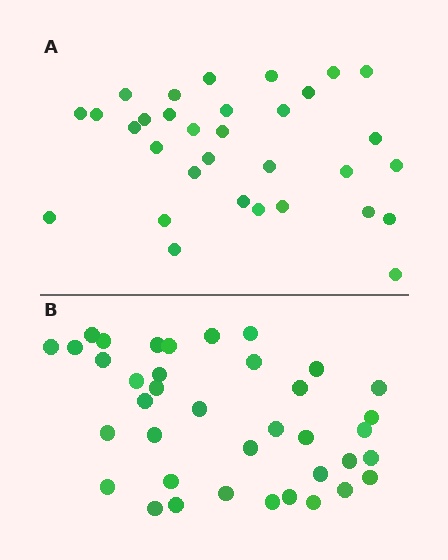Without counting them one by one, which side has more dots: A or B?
Region B (the bottom region) has more dots.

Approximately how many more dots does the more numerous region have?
Region B has about 6 more dots than region A.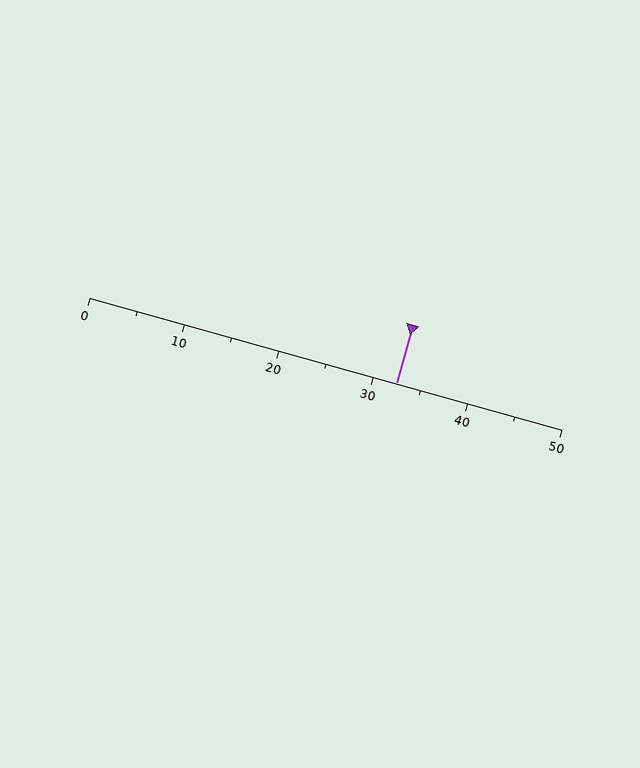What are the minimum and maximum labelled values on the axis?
The axis runs from 0 to 50.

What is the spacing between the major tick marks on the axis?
The major ticks are spaced 10 apart.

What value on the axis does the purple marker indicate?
The marker indicates approximately 32.5.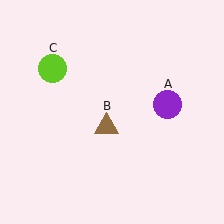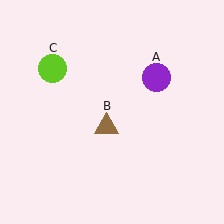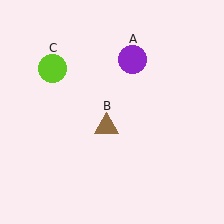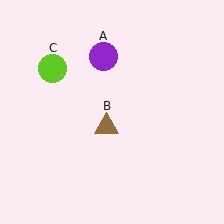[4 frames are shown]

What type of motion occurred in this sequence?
The purple circle (object A) rotated counterclockwise around the center of the scene.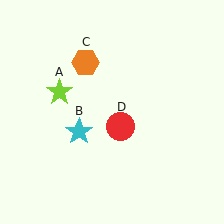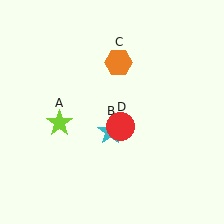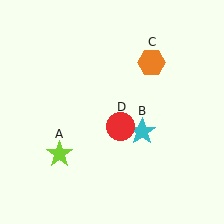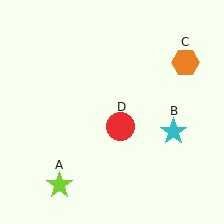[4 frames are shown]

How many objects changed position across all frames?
3 objects changed position: lime star (object A), cyan star (object B), orange hexagon (object C).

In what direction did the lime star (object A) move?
The lime star (object A) moved down.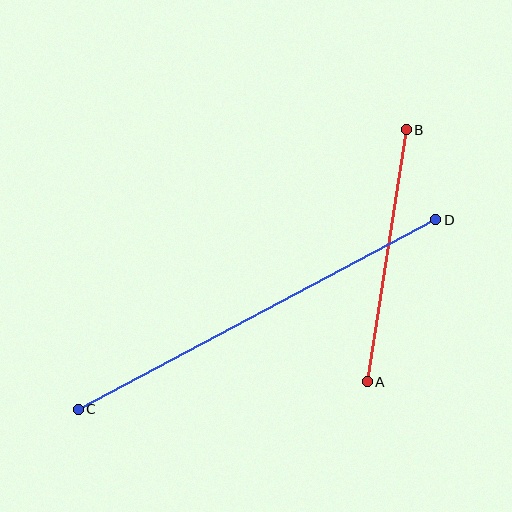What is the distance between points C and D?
The distance is approximately 405 pixels.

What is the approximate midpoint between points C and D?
The midpoint is at approximately (257, 315) pixels.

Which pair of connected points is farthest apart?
Points C and D are farthest apart.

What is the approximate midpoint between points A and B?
The midpoint is at approximately (387, 256) pixels.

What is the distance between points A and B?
The distance is approximately 255 pixels.